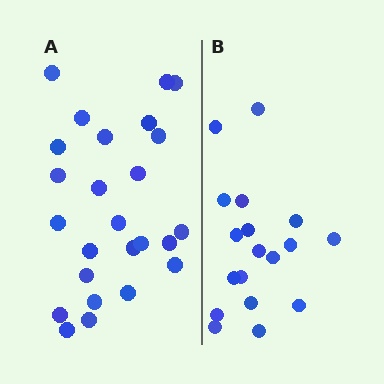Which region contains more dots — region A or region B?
Region A (the left region) has more dots.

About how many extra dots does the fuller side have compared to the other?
Region A has roughly 8 or so more dots than region B.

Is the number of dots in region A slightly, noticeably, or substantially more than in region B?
Region A has noticeably more, but not dramatically so. The ratio is roughly 1.4 to 1.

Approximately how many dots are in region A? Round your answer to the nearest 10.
About 20 dots. (The exact count is 25, which rounds to 20.)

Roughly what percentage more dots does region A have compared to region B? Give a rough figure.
About 40% more.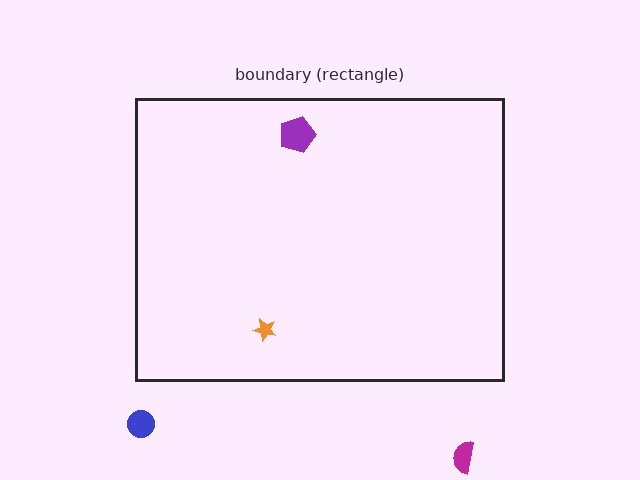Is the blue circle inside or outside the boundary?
Outside.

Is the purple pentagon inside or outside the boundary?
Inside.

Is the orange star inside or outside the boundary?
Inside.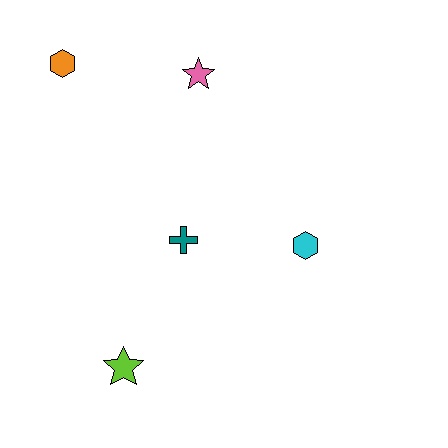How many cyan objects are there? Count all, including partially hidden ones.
There is 1 cyan object.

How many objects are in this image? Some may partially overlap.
There are 5 objects.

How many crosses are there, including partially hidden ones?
There is 1 cross.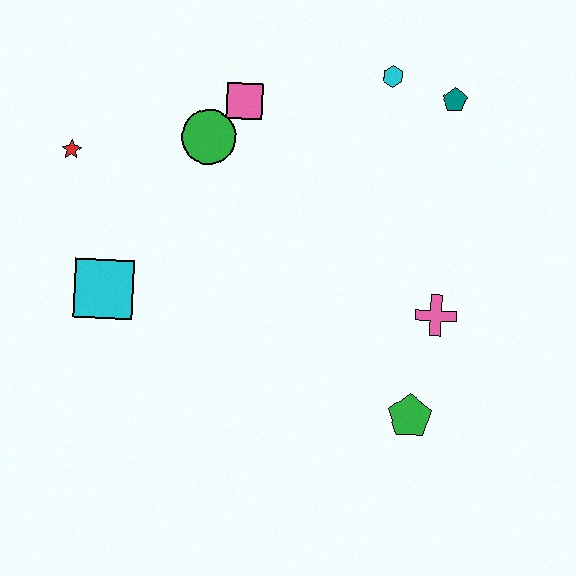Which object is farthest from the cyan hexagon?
The cyan square is farthest from the cyan hexagon.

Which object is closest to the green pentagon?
The pink cross is closest to the green pentagon.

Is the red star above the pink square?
No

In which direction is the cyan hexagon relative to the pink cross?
The cyan hexagon is above the pink cross.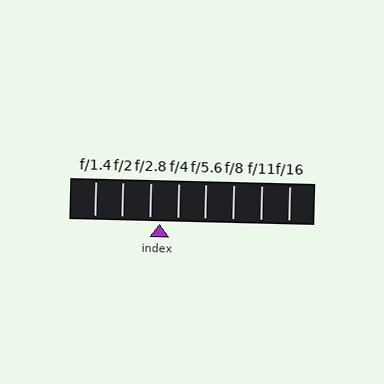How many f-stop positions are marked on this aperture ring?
There are 8 f-stop positions marked.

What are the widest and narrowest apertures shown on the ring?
The widest aperture shown is f/1.4 and the narrowest is f/16.